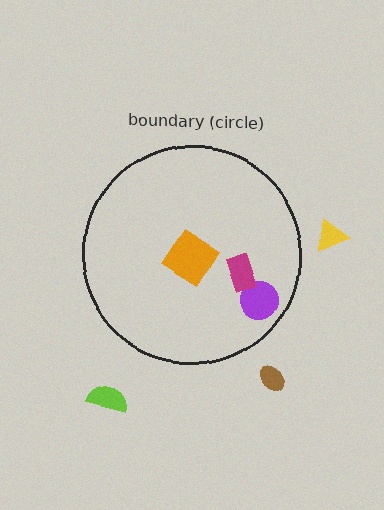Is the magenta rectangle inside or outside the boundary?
Inside.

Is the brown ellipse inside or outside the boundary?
Outside.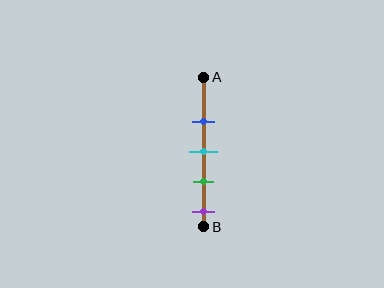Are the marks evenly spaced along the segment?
Yes, the marks are approximately evenly spaced.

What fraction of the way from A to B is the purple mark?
The purple mark is approximately 90% (0.9) of the way from A to B.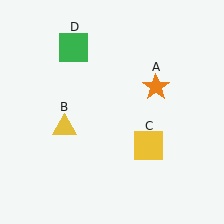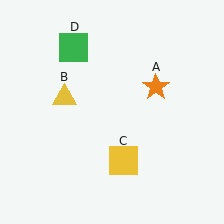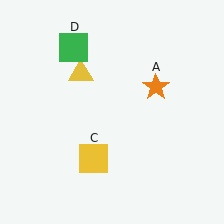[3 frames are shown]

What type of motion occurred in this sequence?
The yellow triangle (object B), yellow square (object C) rotated clockwise around the center of the scene.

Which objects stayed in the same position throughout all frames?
Orange star (object A) and green square (object D) remained stationary.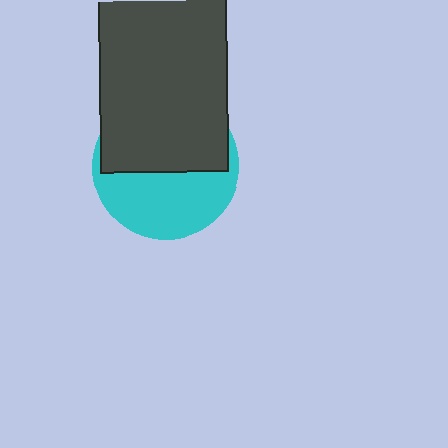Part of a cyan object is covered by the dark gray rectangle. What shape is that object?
It is a circle.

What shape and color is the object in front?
The object in front is a dark gray rectangle.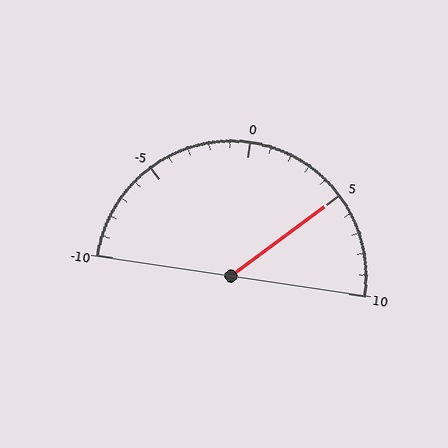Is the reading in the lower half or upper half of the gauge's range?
The reading is in the upper half of the range (-10 to 10).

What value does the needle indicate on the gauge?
The needle indicates approximately 5.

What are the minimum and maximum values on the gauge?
The gauge ranges from -10 to 10.